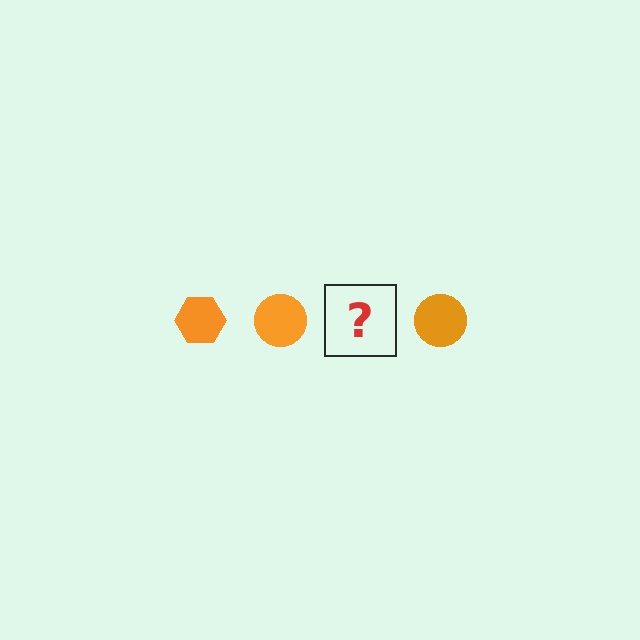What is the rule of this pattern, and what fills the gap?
The rule is that the pattern cycles through hexagon, circle shapes in orange. The gap should be filled with an orange hexagon.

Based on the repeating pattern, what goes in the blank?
The blank should be an orange hexagon.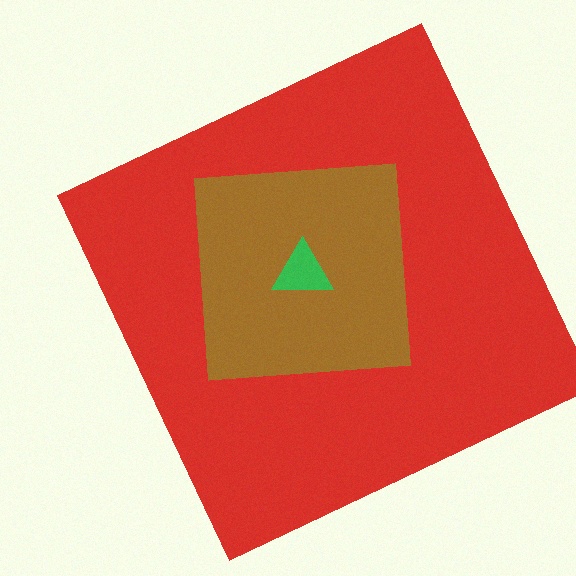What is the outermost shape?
The red square.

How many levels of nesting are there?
3.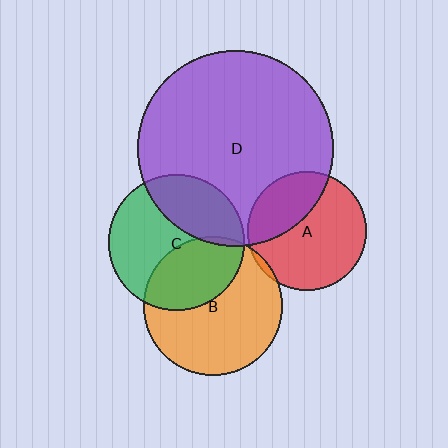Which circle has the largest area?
Circle D (purple).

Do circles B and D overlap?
Yes.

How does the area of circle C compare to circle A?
Approximately 1.3 times.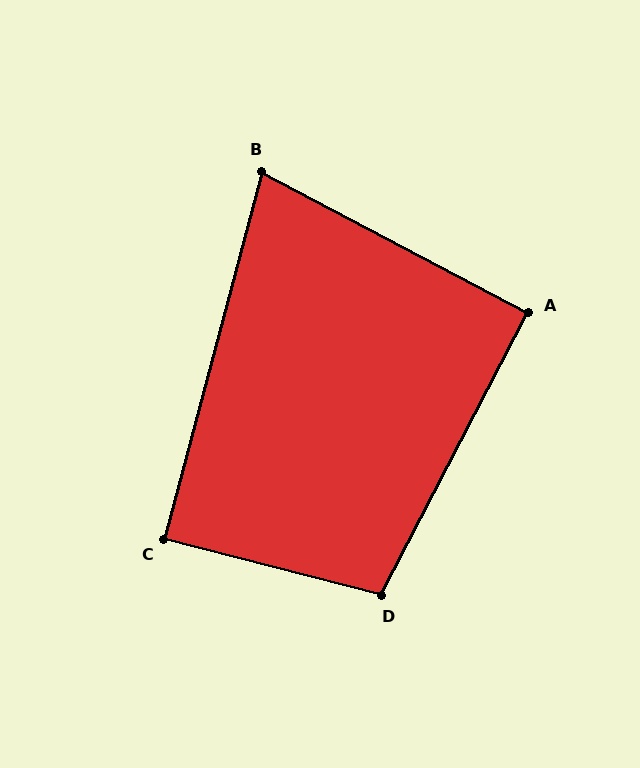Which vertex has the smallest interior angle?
B, at approximately 77 degrees.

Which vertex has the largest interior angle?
D, at approximately 103 degrees.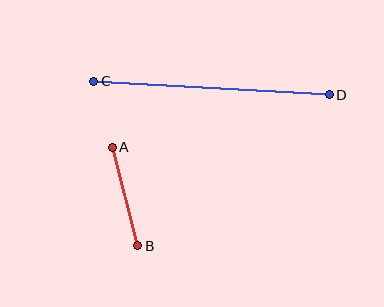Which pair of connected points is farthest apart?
Points C and D are farthest apart.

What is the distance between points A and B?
The distance is approximately 102 pixels.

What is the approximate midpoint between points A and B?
The midpoint is at approximately (125, 196) pixels.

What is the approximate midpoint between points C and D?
The midpoint is at approximately (211, 88) pixels.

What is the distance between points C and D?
The distance is approximately 236 pixels.